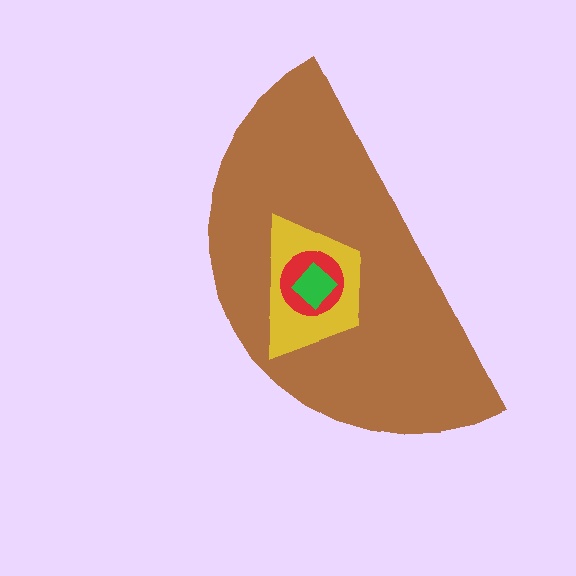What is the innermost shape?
The green diamond.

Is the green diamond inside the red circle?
Yes.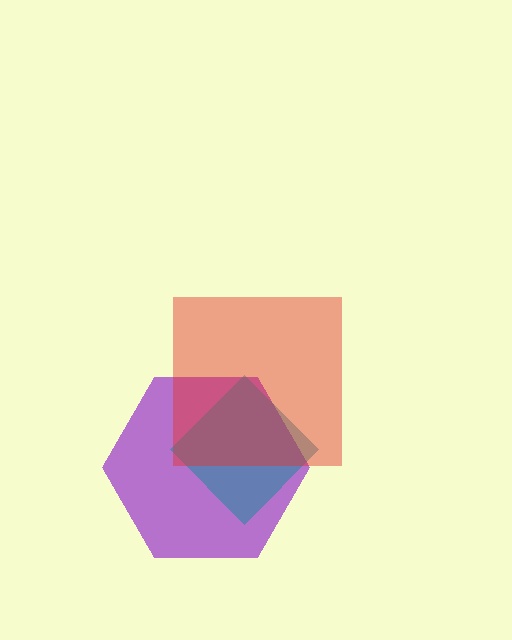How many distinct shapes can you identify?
There are 3 distinct shapes: a purple hexagon, a teal diamond, a red square.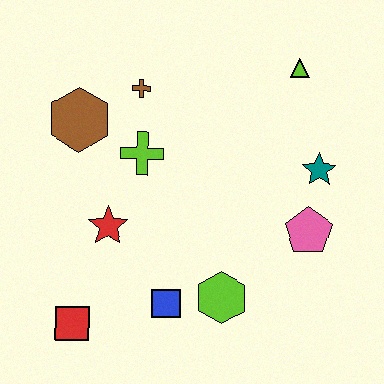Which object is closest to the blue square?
The lime hexagon is closest to the blue square.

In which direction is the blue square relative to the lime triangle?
The blue square is below the lime triangle.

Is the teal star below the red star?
No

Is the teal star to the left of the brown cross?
No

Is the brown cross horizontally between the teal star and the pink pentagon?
No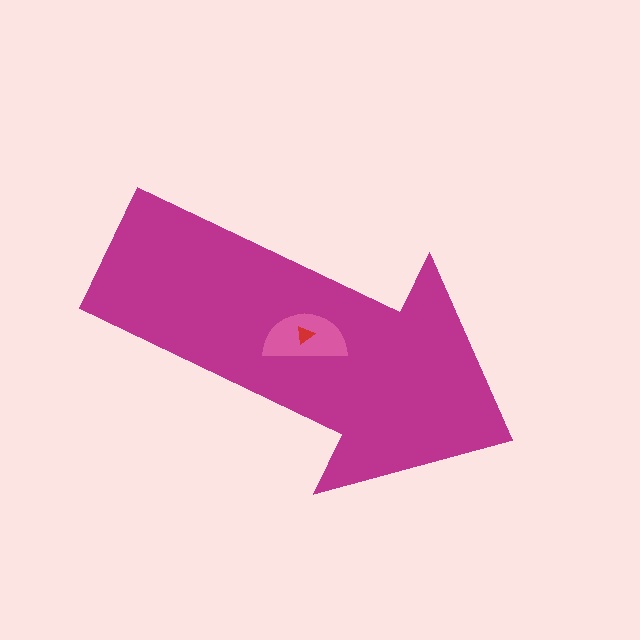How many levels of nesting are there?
3.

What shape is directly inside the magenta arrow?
The pink semicircle.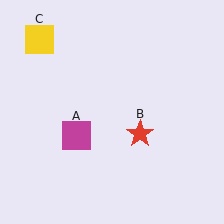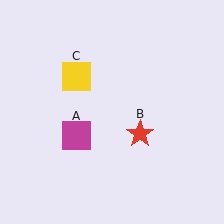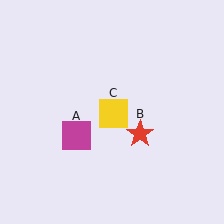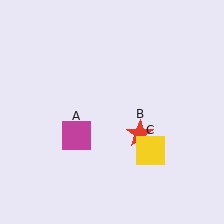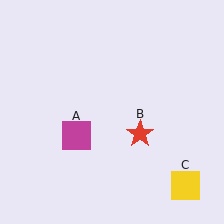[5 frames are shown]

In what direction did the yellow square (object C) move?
The yellow square (object C) moved down and to the right.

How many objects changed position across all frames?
1 object changed position: yellow square (object C).